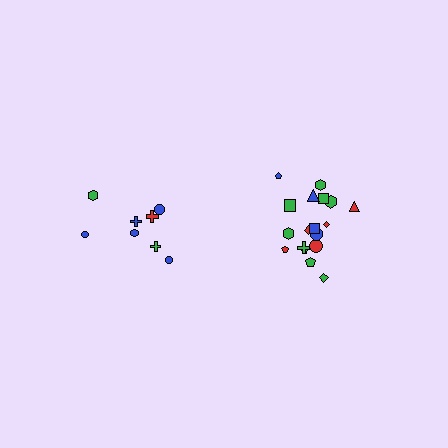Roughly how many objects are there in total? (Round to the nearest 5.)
Roughly 25 objects in total.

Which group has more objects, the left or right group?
The right group.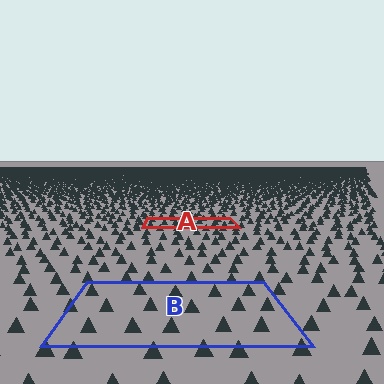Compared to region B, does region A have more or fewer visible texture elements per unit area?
Region A has more texture elements per unit area — they are packed more densely because it is farther away.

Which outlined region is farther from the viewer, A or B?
Region A is farther from the viewer — the texture elements inside it appear smaller and more densely packed.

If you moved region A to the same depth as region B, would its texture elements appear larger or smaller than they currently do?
They would appear larger. At a closer depth, the same texture elements are projected at a bigger on-screen size.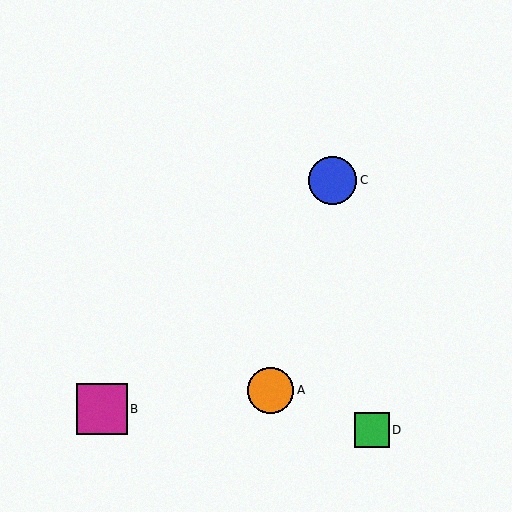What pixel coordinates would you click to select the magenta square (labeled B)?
Click at (102, 409) to select the magenta square B.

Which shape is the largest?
The magenta square (labeled B) is the largest.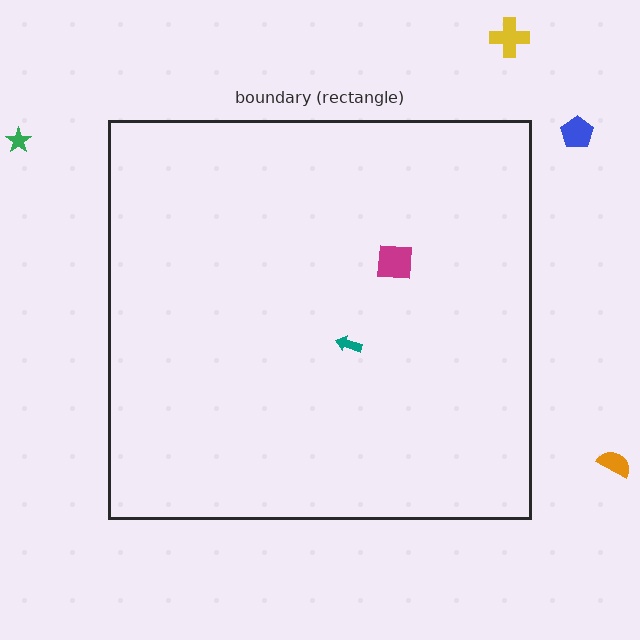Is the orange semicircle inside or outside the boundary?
Outside.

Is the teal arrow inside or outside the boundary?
Inside.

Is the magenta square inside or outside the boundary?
Inside.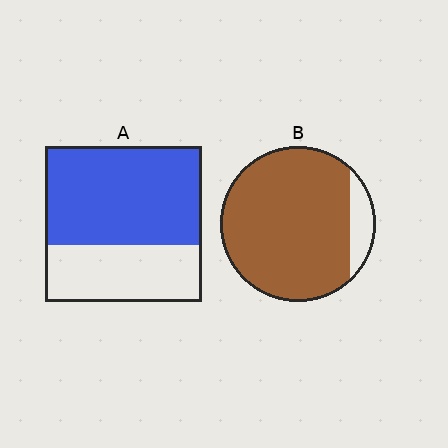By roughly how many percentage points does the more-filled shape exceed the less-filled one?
By roughly 25 percentage points (B over A).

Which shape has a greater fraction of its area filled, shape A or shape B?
Shape B.